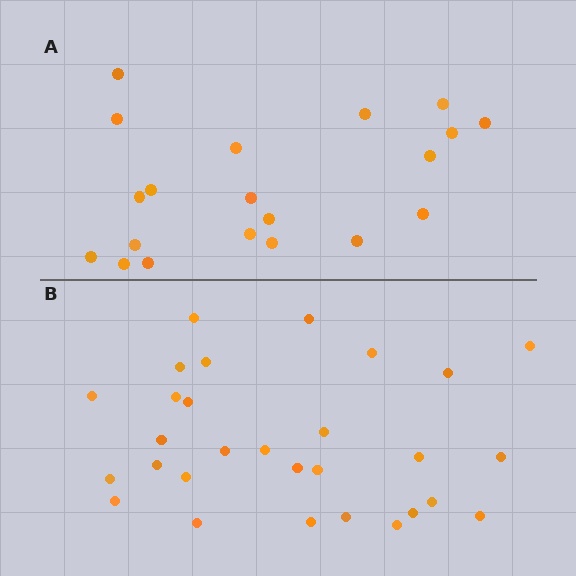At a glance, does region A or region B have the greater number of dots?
Region B (the bottom region) has more dots.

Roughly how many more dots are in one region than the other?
Region B has roughly 8 or so more dots than region A.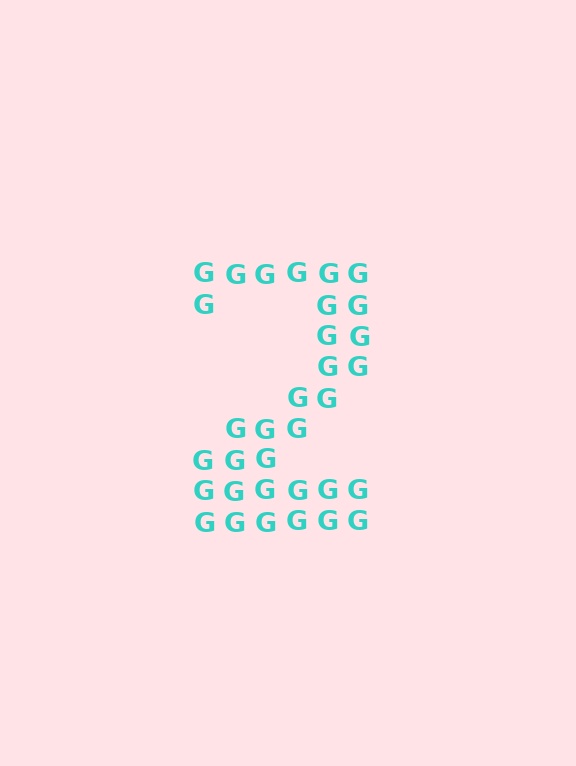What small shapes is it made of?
It is made of small letter G's.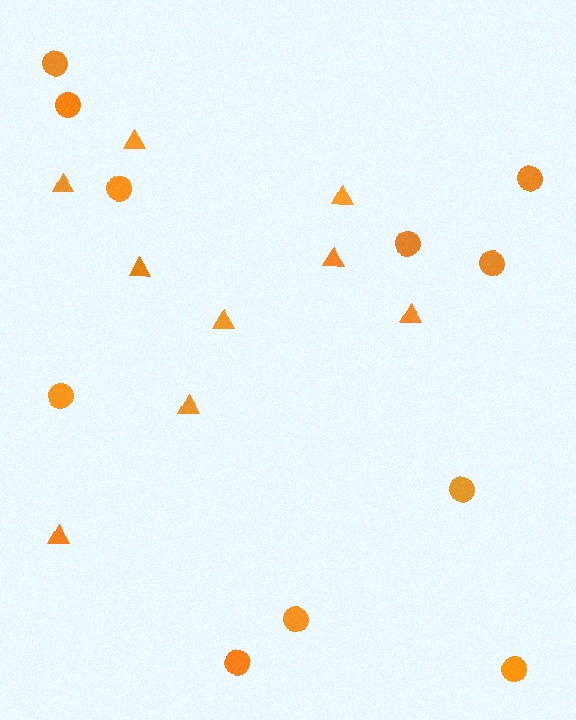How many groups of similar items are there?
There are 2 groups: one group of circles (11) and one group of triangles (9).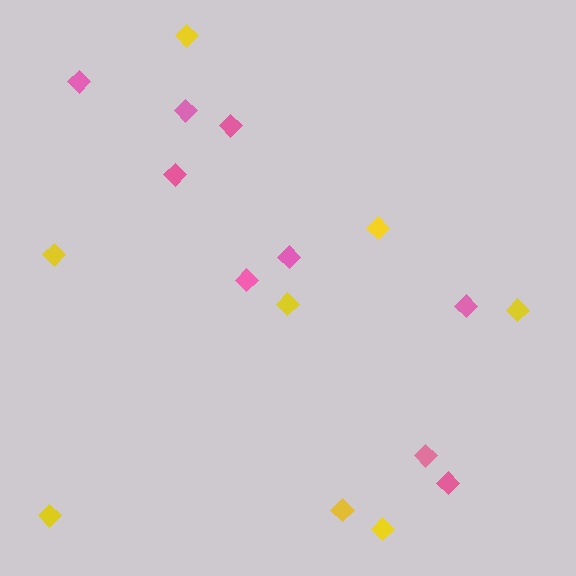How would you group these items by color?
There are 2 groups: one group of yellow diamonds (8) and one group of pink diamonds (9).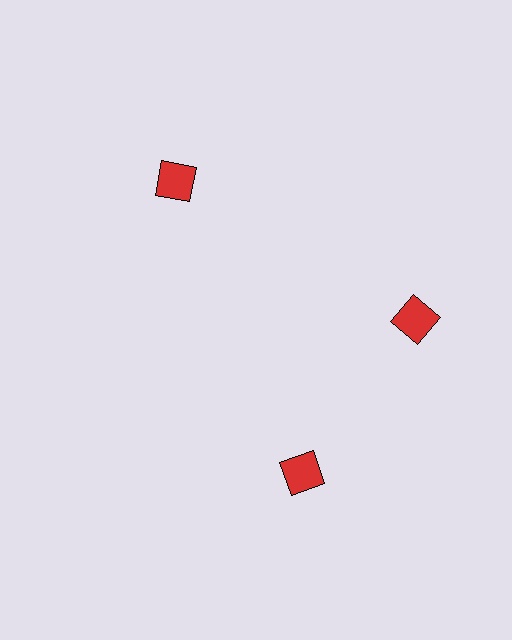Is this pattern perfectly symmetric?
No. The 3 red diamonds are arranged in a ring, but one element near the 7 o'clock position is rotated out of alignment along the ring, breaking the 3-fold rotational symmetry.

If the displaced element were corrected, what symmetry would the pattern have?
It would have 3-fold rotational symmetry — the pattern would map onto itself every 120 degrees.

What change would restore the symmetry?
The symmetry would be restored by rotating it back into even spacing with its neighbors so that all 3 diamonds sit at equal angles and equal distance from the center.